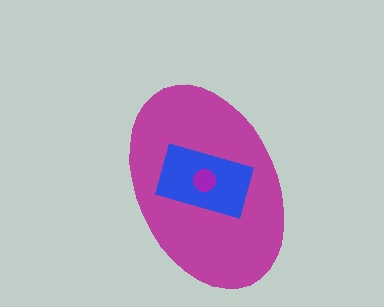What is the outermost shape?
The magenta ellipse.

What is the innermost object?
The purple circle.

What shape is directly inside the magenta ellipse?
The blue rectangle.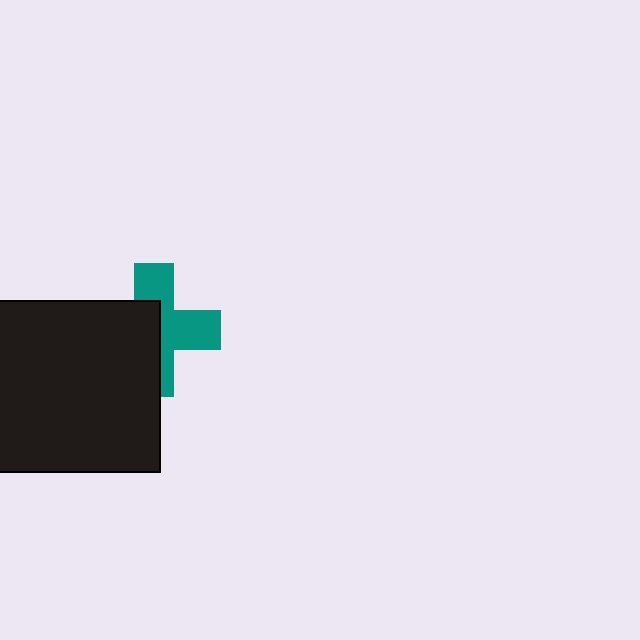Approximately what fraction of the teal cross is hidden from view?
Roughly 50% of the teal cross is hidden behind the black square.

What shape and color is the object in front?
The object in front is a black square.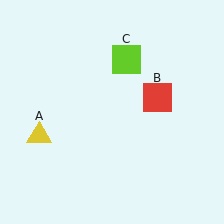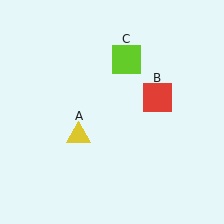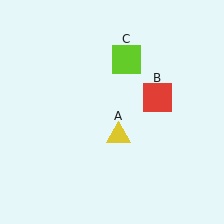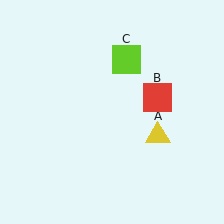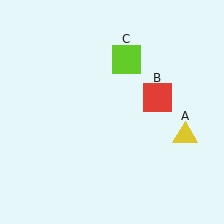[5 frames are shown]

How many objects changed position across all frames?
1 object changed position: yellow triangle (object A).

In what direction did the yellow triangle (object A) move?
The yellow triangle (object A) moved right.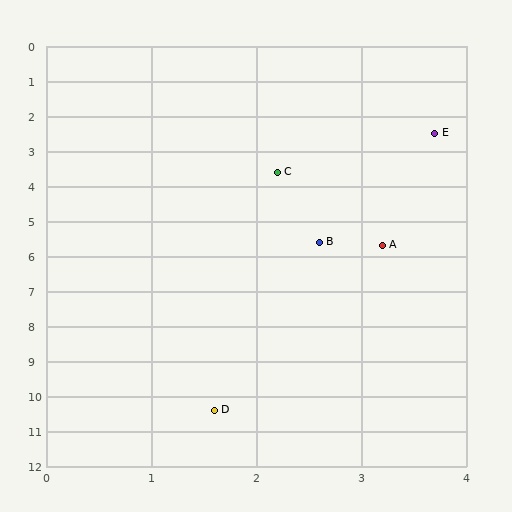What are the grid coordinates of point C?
Point C is at approximately (2.2, 3.6).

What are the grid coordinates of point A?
Point A is at approximately (3.2, 5.7).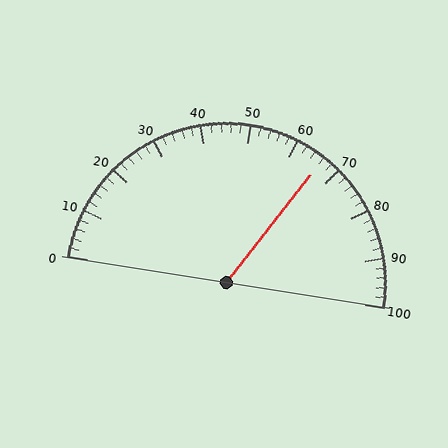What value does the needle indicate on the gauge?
The needle indicates approximately 66.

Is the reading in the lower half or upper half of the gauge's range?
The reading is in the upper half of the range (0 to 100).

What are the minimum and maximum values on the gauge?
The gauge ranges from 0 to 100.